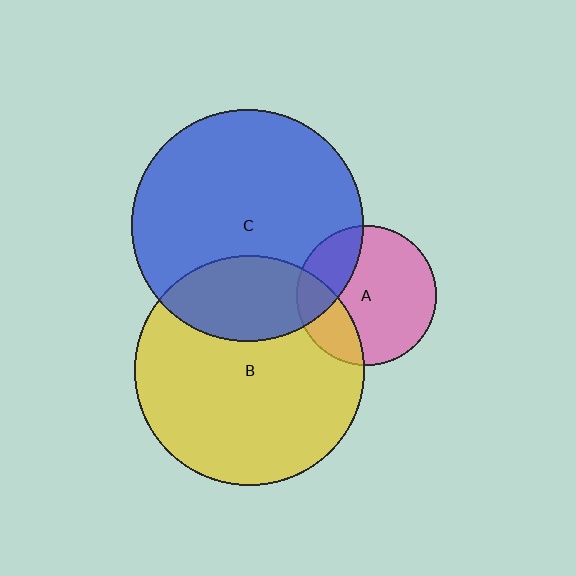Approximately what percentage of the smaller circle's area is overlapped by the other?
Approximately 25%.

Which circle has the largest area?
Circle C (blue).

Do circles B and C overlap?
Yes.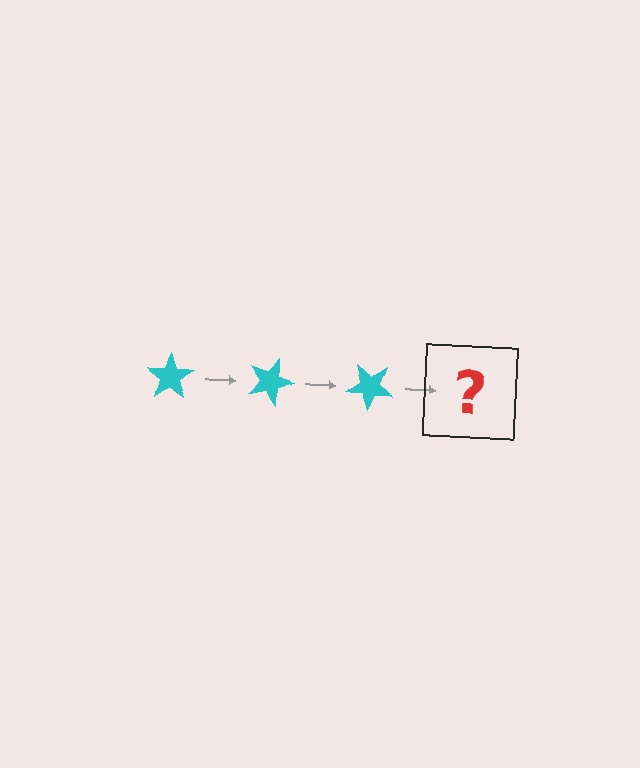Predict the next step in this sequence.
The next step is a cyan star rotated 60 degrees.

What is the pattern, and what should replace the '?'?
The pattern is that the star rotates 20 degrees each step. The '?' should be a cyan star rotated 60 degrees.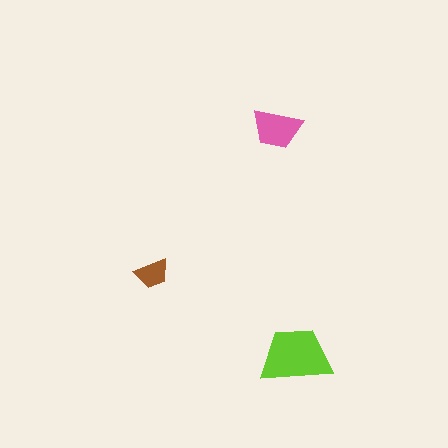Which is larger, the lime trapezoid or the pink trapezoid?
The lime one.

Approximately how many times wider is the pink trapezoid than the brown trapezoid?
About 1.5 times wider.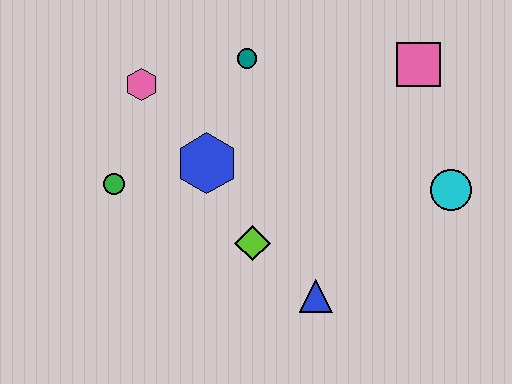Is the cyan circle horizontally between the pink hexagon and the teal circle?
No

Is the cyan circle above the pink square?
No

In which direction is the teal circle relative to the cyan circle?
The teal circle is to the left of the cyan circle.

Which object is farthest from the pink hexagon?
The cyan circle is farthest from the pink hexagon.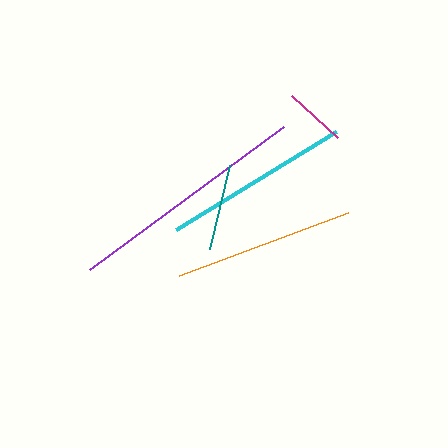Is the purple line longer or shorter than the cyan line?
The purple line is longer than the cyan line.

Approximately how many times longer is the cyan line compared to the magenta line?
The cyan line is approximately 3.0 times the length of the magenta line.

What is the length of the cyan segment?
The cyan segment is approximately 188 pixels long.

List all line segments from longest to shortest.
From longest to shortest: purple, cyan, orange, teal, magenta.